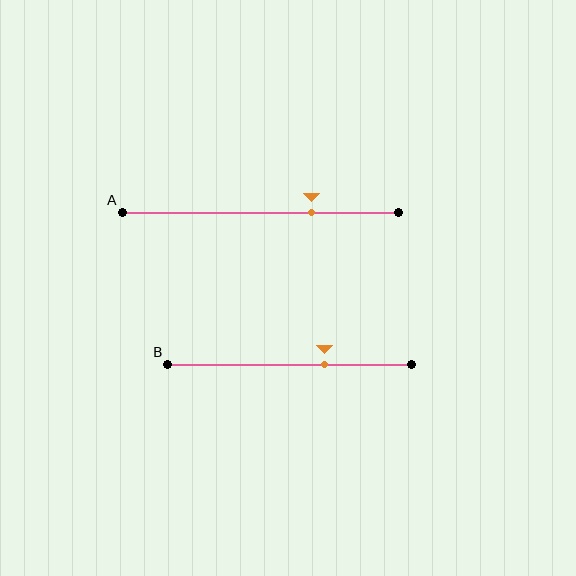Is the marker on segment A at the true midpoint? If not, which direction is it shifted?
No, the marker on segment A is shifted to the right by about 18% of the segment length.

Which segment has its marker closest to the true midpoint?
Segment B has its marker closest to the true midpoint.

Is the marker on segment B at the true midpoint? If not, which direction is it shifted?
No, the marker on segment B is shifted to the right by about 14% of the segment length.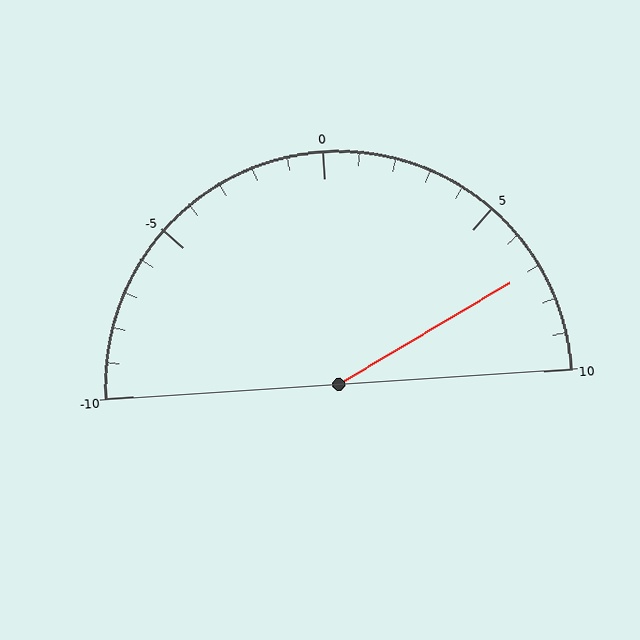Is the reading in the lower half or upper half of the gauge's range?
The reading is in the upper half of the range (-10 to 10).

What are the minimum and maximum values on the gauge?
The gauge ranges from -10 to 10.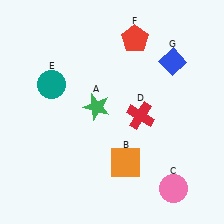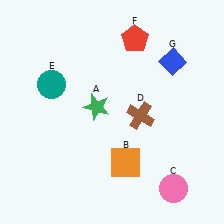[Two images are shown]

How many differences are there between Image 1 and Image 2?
There is 1 difference between the two images.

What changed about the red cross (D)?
In Image 1, D is red. In Image 2, it changed to brown.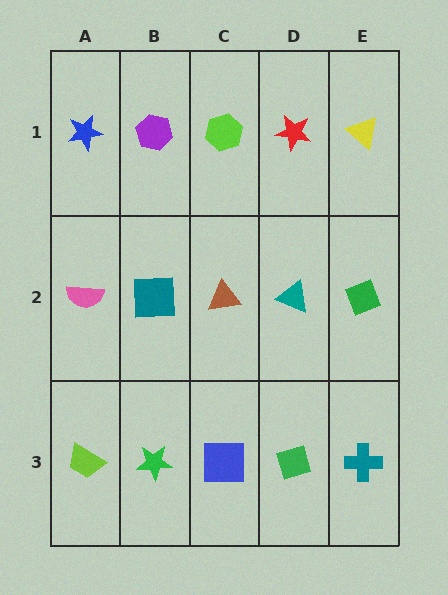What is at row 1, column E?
A yellow triangle.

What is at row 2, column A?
A pink semicircle.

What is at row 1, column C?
A lime hexagon.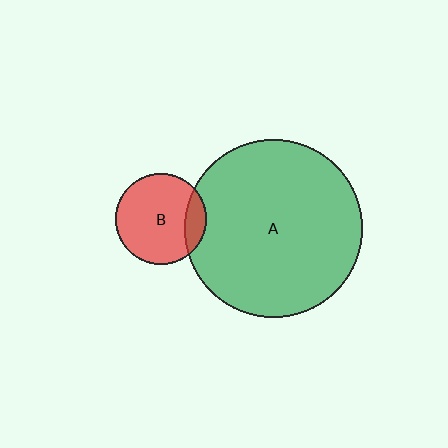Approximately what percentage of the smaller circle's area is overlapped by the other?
Approximately 15%.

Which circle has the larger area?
Circle A (green).